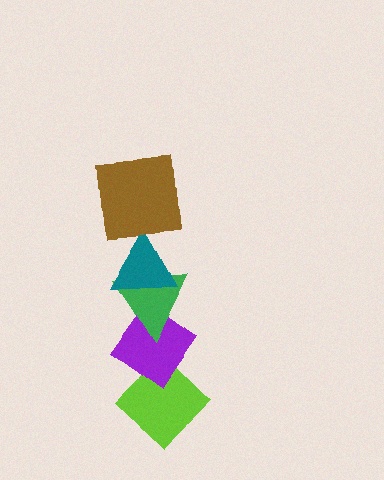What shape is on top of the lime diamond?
The purple diamond is on top of the lime diamond.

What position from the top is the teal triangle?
The teal triangle is 2nd from the top.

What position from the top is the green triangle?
The green triangle is 3rd from the top.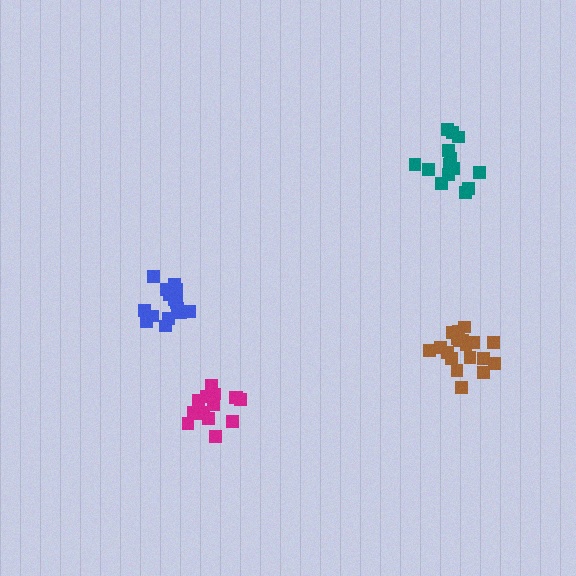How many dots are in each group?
Group 1: 14 dots, Group 2: 16 dots, Group 3: 19 dots, Group 4: 15 dots (64 total).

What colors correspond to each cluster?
The clusters are colored: teal, blue, brown, magenta.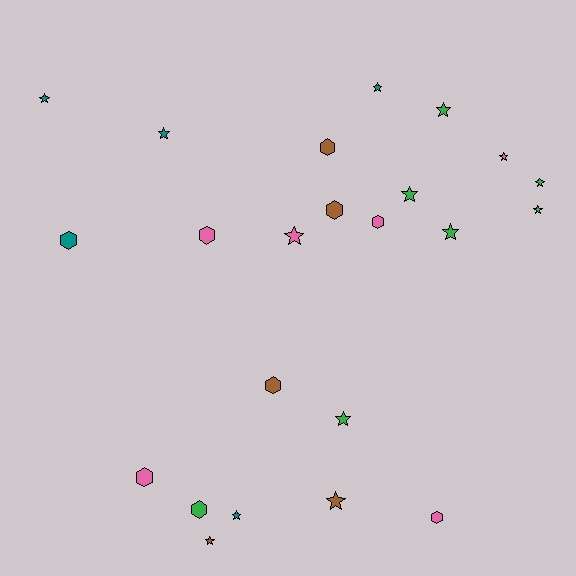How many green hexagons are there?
There is 1 green hexagon.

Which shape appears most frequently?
Star, with 14 objects.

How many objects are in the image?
There are 23 objects.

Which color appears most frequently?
Green, with 7 objects.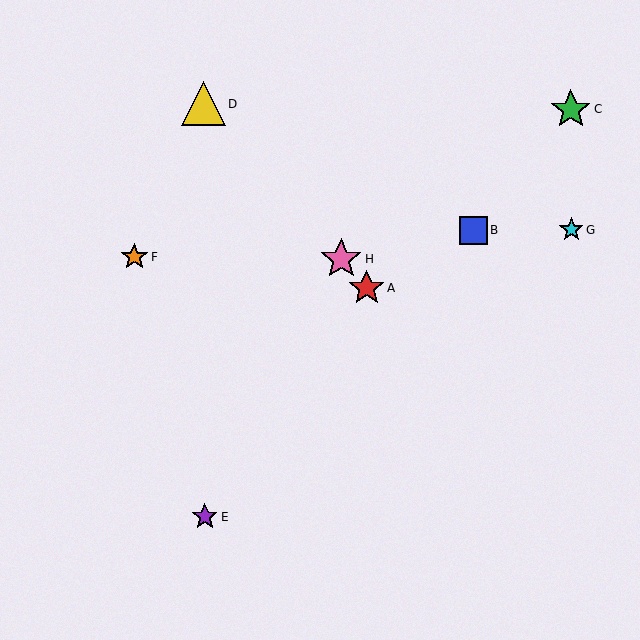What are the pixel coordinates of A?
Object A is at (367, 288).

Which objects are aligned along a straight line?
Objects A, D, H are aligned along a straight line.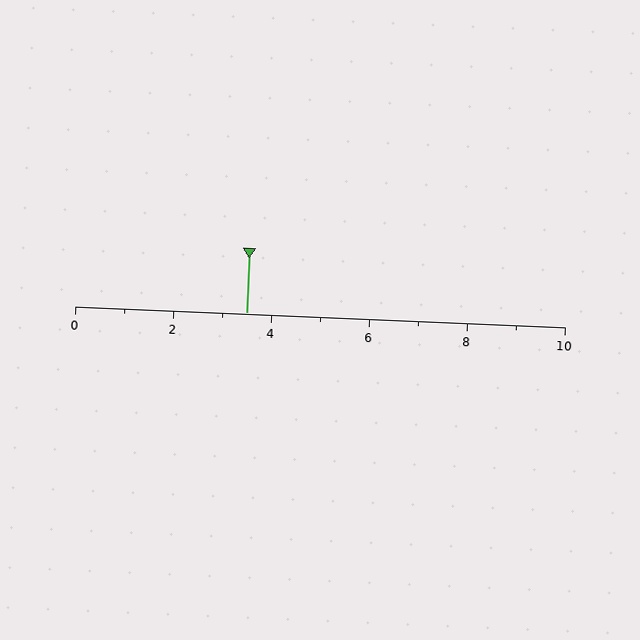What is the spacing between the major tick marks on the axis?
The major ticks are spaced 2 apart.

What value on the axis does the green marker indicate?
The marker indicates approximately 3.5.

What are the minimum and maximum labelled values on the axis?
The axis runs from 0 to 10.